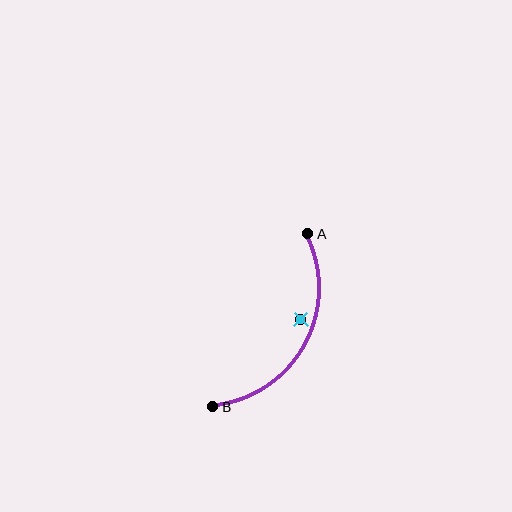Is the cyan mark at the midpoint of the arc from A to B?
No — the cyan mark does not lie on the arc at all. It sits slightly inside the curve.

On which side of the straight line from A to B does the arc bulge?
The arc bulges to the right of the straight line connecting A and B.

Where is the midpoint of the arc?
The arc midpoint is the point on the curve farthest from the straight line joining A and B. It sits to the right of that line.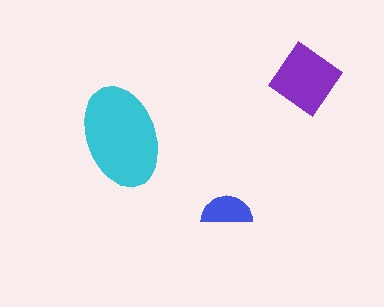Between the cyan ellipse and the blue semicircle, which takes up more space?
The cyan ellipse.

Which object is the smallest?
The blue semicircle.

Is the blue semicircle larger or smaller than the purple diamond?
Smaller.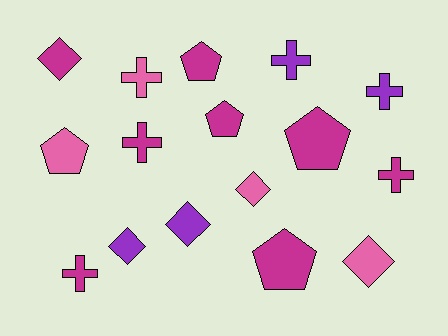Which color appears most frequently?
Magenta, with 8 objects.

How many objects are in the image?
There are 16 objects.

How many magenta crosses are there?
There are 3 magenta crosses.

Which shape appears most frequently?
Cross, with 6 objects.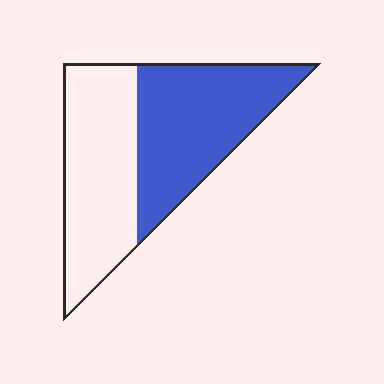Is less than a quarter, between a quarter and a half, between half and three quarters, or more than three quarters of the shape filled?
Between half and three quarters.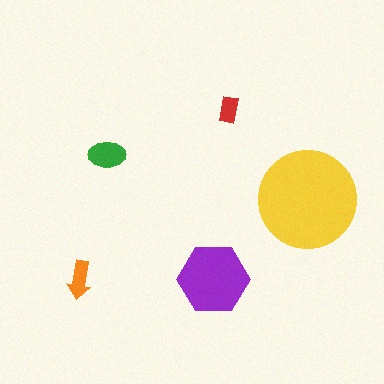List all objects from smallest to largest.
The red rectangle, the orange arrow, the green ellipse, the purple hexagon, the yellow circle.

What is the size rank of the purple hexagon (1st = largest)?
2nd.